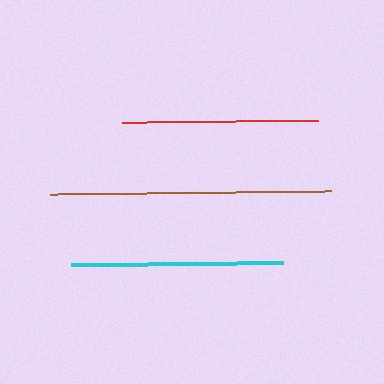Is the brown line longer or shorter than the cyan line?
The brown line is longer than the cyan line.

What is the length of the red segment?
The red segment is approximately 196 pixels long.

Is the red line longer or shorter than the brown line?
The brown line is longer than the red line.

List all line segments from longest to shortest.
From longest to shortest: brown, cyan, red.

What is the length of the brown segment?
The brown segment is approximately 282 pixels long.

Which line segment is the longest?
The brown line is the longest at approximately 282 pixels.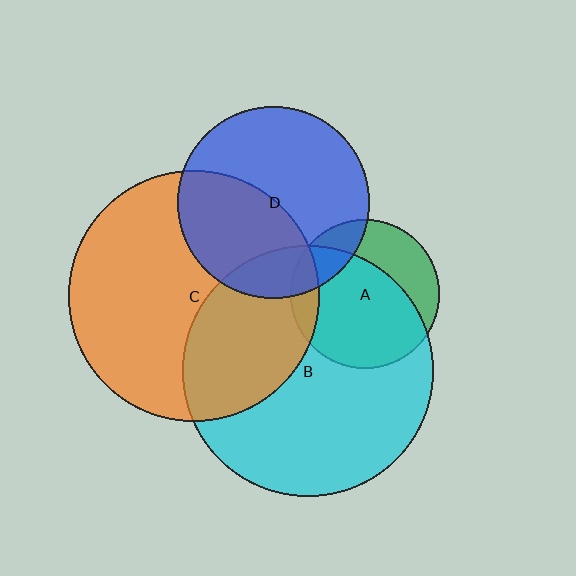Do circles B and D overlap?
Yes.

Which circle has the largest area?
Circle C (orange).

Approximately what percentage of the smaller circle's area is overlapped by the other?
Approximately 15%.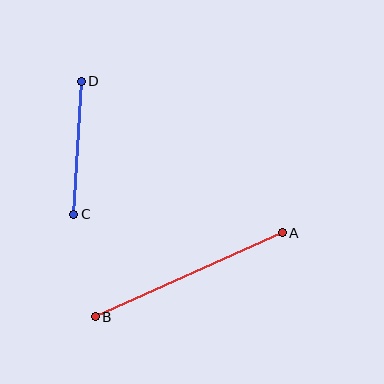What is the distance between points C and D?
The distance is approximately 133 pixels.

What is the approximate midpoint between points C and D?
The midpoint is at approximately (77, 148) pixels.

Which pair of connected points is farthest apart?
Points A and B are farthest apart.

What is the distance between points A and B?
The distance is approximately 205 pixels.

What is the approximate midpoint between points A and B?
The midpoint is at approximately (189, 275) pixels.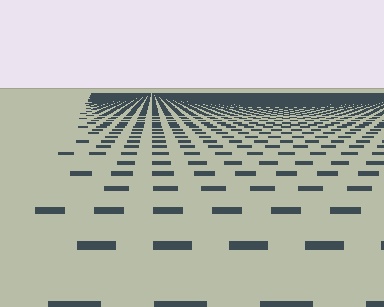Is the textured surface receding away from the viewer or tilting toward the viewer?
The surface is receding away from the viewer. Texture elements get smaller and denser toward the top.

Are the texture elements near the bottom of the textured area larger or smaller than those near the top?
Larger. Near the bottom, elements are closer to the viewer and appear at a bigger on-screen size.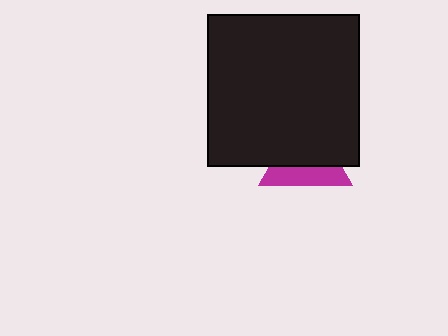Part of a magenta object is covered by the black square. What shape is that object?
It is a triangle.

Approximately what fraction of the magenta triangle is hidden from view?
Roughly 61% of the magenta triangle is hidden behind the black square.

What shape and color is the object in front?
The object in front is a black square.